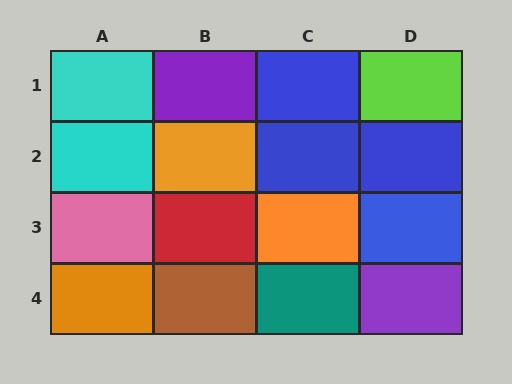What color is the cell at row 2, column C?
Blue.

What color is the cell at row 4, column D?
Purple.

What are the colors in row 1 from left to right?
Cyan, purple, blue, lime.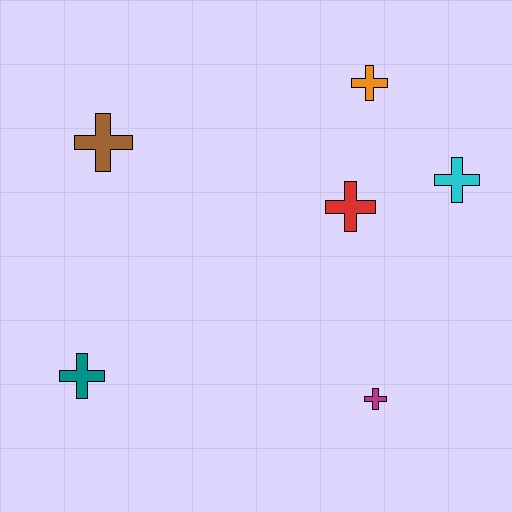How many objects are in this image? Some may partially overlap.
There are 6 objects.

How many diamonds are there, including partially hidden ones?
There are no diamonds.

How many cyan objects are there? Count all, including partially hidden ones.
There is 1 cyan object.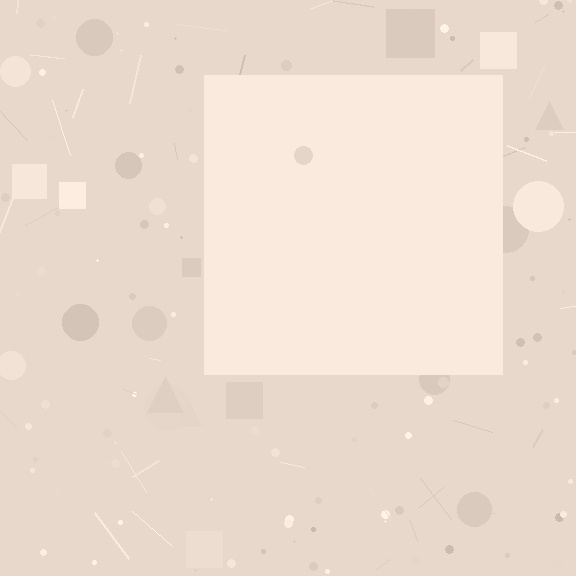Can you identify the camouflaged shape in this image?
The camouflaged shape is a square.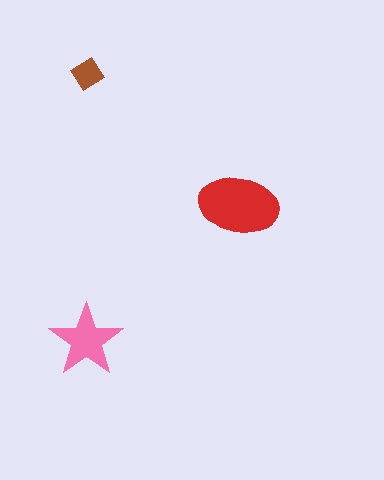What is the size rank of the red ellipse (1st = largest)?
1st.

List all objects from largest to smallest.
The red ellipse, the pink star, the brown diamond.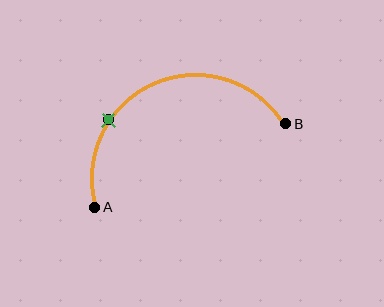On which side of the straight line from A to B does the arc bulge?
The arc bulges above the straight line connecting A and B.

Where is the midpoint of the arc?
The arc midpoint is the point on the curve farthest from the straight line joining A and B. It sits above that line.